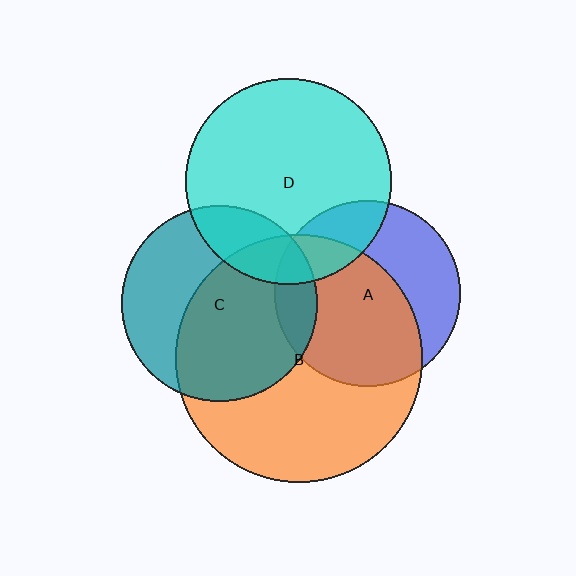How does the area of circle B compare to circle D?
Approximately 1.4 times.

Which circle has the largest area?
Circle B (orange).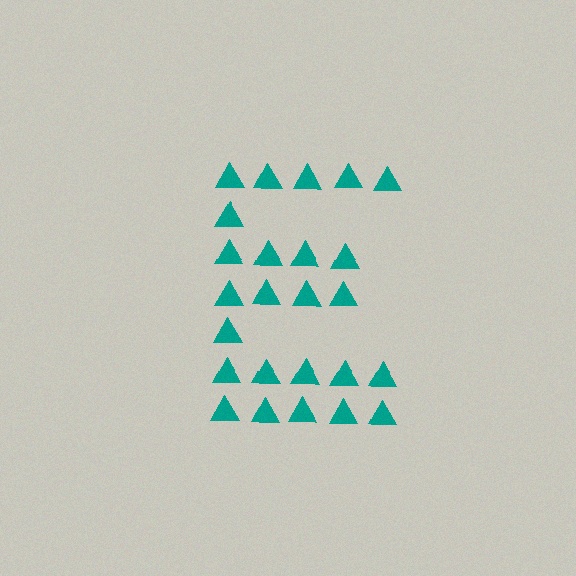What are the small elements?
The small elements are triangles.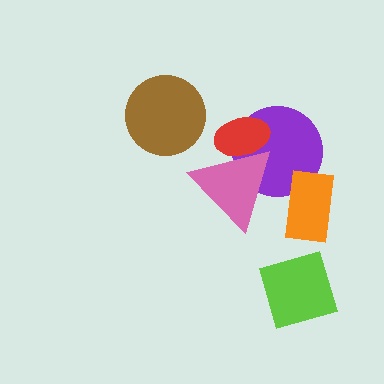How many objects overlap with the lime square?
0 objects overlap with the lime square.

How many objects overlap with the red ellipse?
2 objects overlap with the red ellipse.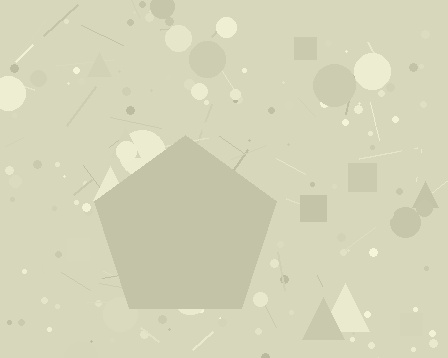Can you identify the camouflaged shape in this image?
The camouflaged shape is a pentagon.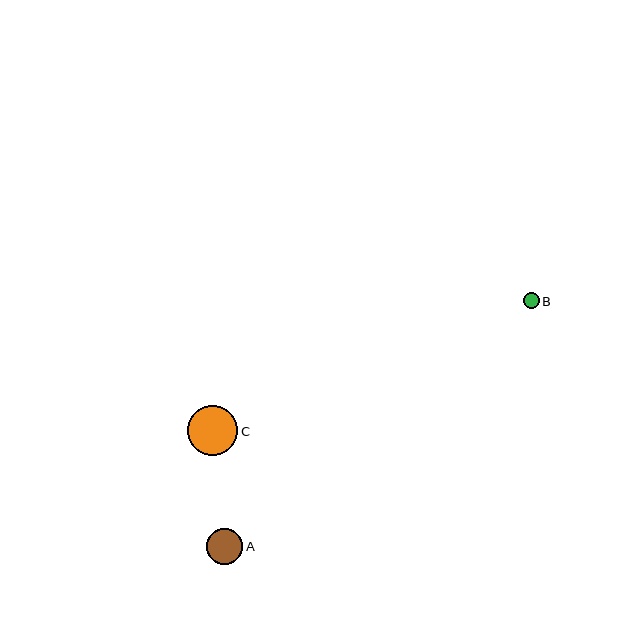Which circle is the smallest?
Circle B is the smallest with a size of approximately 15 pixels.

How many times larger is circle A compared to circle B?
Circle A is approximately 2.3 times the size of circle B.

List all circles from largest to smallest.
From largest to smallest: C, A, B.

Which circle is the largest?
Circle C is the largest with a size of approximately 50 pixels.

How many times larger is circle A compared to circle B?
Circle A is approximately 2.3 times the size of circle B.